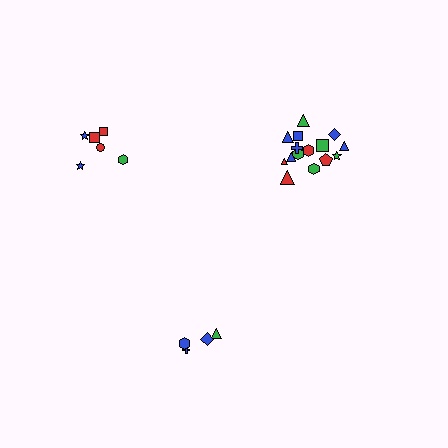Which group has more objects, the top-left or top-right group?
The top-right group.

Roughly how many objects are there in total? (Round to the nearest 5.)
Roughly 25 objects in total.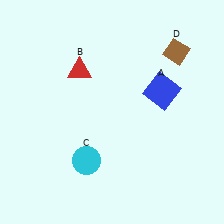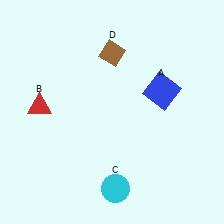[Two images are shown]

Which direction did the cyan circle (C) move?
The cyan circle (C) moved right.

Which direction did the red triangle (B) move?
The red triangle (B) moved left.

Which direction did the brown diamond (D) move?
The brown diamond (D) moved left.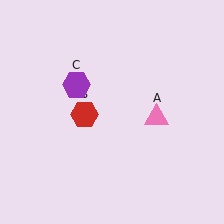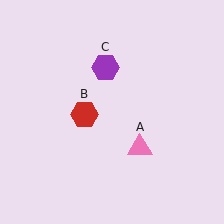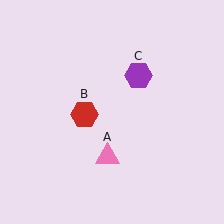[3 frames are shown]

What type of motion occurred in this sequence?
The pink triangle (object A), purple hexagon (object C) rotated clockwise around the center of the scene.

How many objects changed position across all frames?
2 objects changed position: pink triangle (object A), purple hexagon (object C).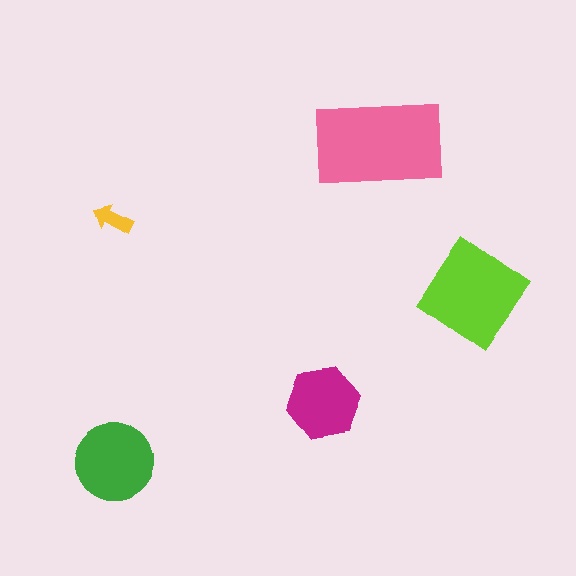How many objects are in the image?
There are 5 objects in the image.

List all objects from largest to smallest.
The pink rectangle, the lime diamond, the green circle, the magenta hexagon, the yellow arrow.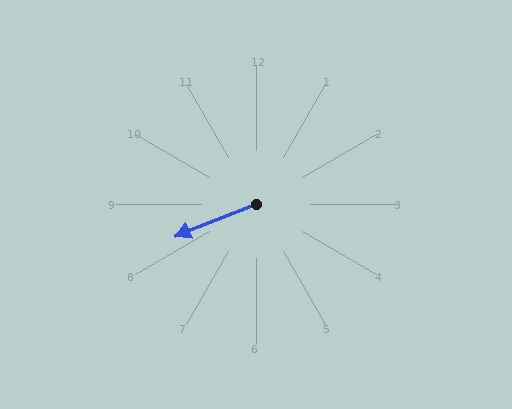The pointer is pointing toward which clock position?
Roughly 8 o'clock.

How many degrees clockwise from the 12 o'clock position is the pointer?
Approximately 249 degrees.